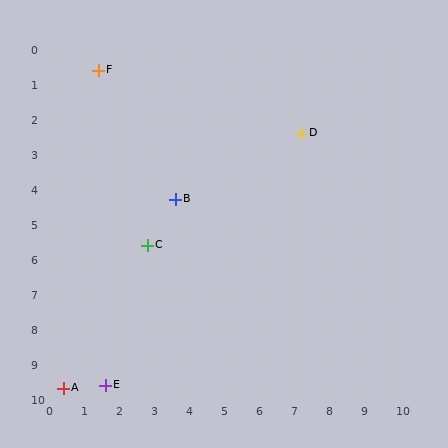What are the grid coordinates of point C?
Point C is at approximately (2.8, 5.6).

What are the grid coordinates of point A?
Point A is at approximately (0.4, 9.7).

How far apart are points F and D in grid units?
Points F and D are about 6.1 grid units apart.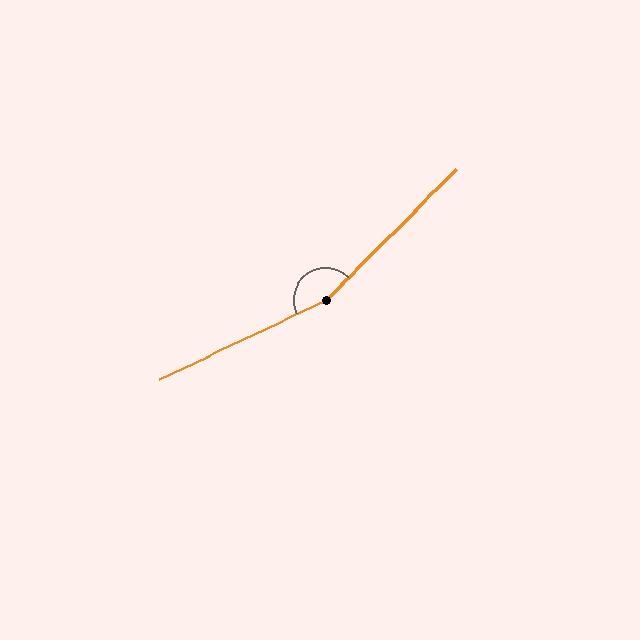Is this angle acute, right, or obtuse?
It is obtuse.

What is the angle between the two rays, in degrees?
Approximately 160 degrees.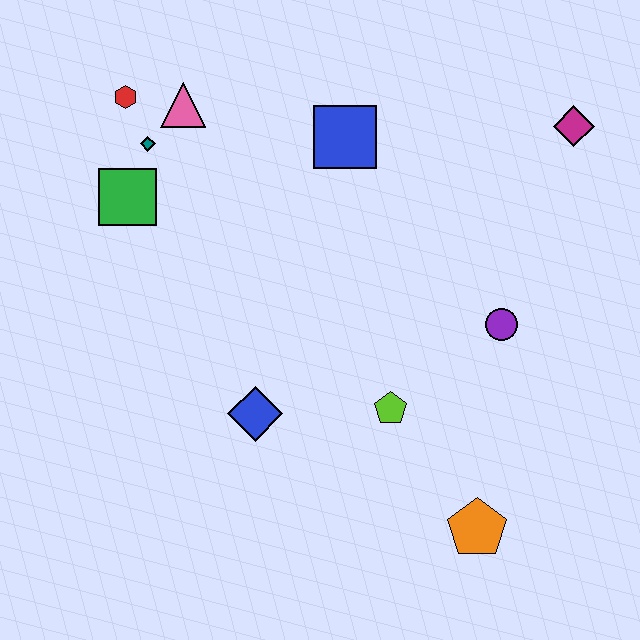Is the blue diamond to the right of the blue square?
No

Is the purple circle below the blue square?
Yes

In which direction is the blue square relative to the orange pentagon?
The blue square is above the orange pentagon.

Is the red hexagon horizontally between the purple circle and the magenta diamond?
No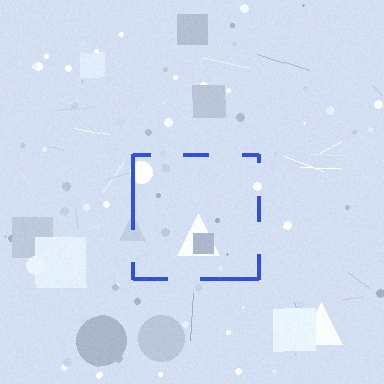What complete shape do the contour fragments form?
The contour fragments form a square.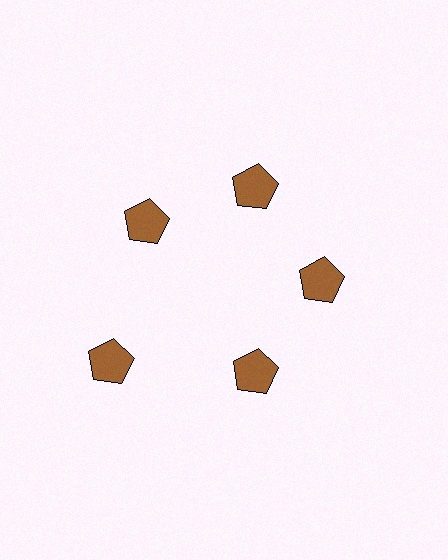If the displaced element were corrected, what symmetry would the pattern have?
It would have 5-fold rotational symmetry — the pattern would map onto itself every 72 degrees.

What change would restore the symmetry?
The symmetry would be restored by moving it inward, back onto the ring so that all 5 pentagons sit at equal angles and equal distance from the center.